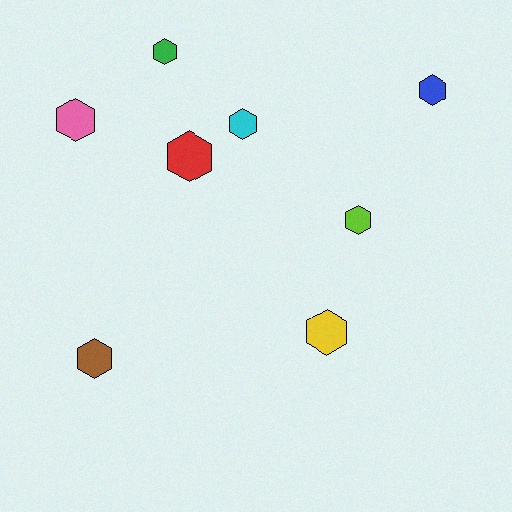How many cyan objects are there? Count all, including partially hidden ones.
There is 1 cyan object.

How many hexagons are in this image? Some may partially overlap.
There are 8 hexagons.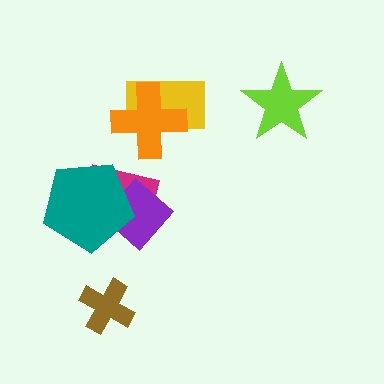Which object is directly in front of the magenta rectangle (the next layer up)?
The purple diamond is directly in front of the magenta rectangle.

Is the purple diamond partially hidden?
Yes, it is partially covered by another shape.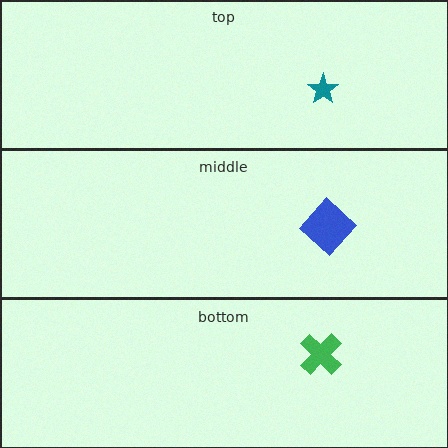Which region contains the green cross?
The bottom region.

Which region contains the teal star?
The top region.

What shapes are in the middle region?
The blue diamond.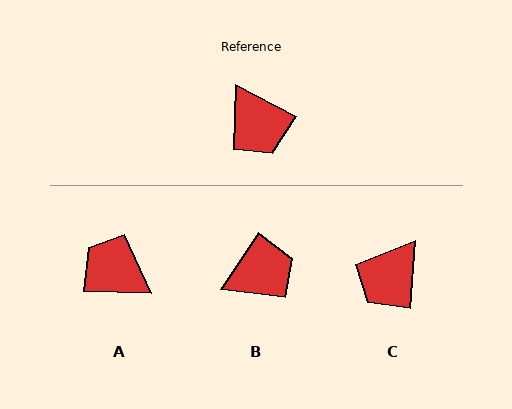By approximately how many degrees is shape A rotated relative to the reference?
Approximately 154 degrees clockwise.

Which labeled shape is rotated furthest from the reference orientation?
A, about 154 degrees away.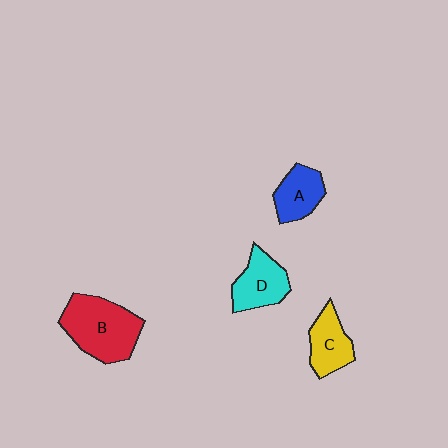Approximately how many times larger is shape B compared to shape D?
Approximately 1.6 times.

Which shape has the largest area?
Shape B (red).